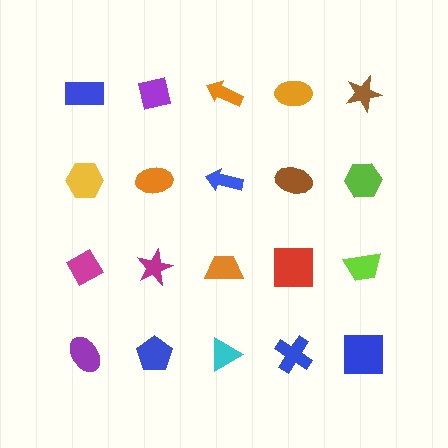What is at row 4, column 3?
A cyan triangle.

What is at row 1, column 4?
An orange ellipse.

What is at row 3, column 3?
An orange trapezoid.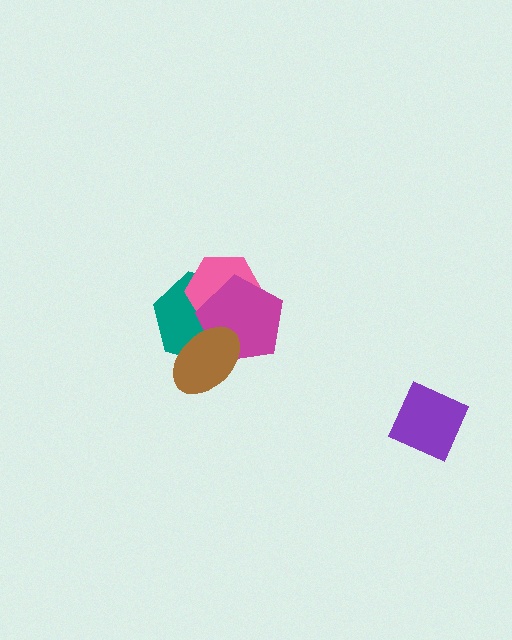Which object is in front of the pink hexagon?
The magenta pentagon is in front of the pink hexagon.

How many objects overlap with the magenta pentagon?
3 objects overlap with the magenta pentagon.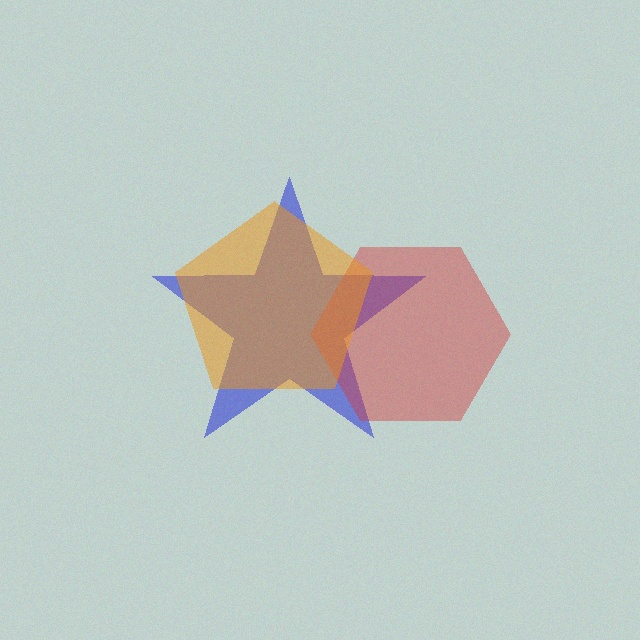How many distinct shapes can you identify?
There are 3 distinct shapes: a blue star, a red hexagon, an orange pentagon.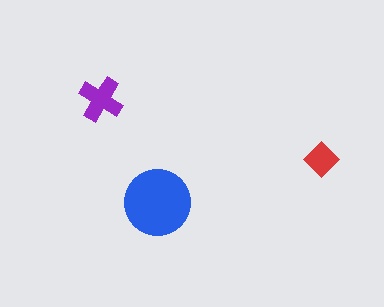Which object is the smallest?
The red diamond.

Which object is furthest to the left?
The purple cross is leftmost.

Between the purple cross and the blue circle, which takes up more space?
The blue circle.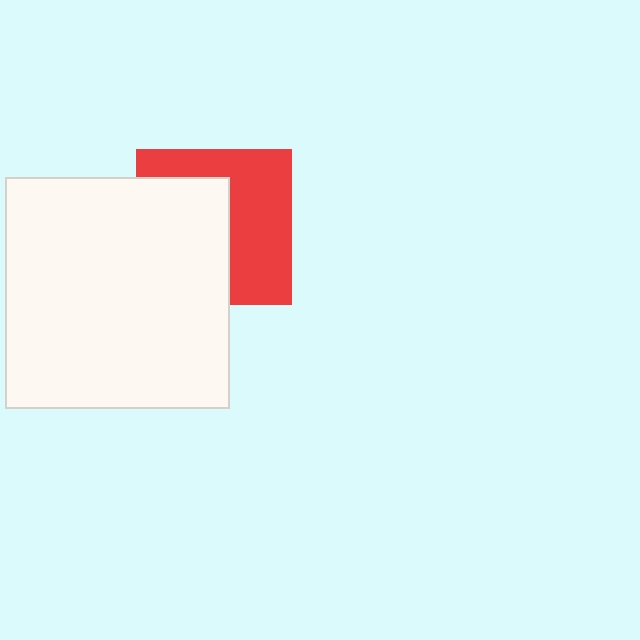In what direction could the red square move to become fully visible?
The red square could move right. That would shift it out from behind the white rectangle entirely.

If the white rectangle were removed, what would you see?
You would see the complete red square.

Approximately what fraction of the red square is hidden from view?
Roughly 49% of the red square is hidden behind the white rectangle.